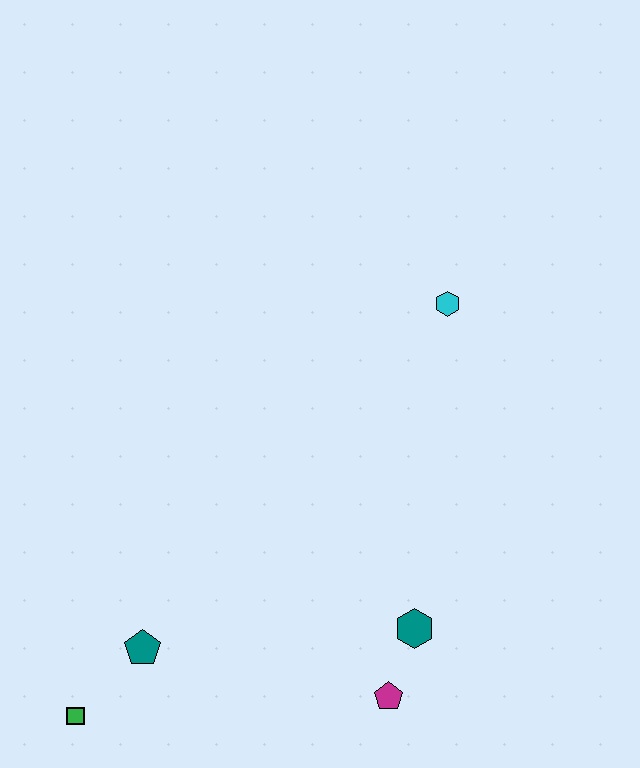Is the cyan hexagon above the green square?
Yes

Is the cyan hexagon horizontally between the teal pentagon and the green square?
No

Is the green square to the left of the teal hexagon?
Yes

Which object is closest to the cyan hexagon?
The teal hexagon is closest to the cyan hexagon.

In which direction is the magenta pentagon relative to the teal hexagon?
The magenta pentagon is below the teal hexagon.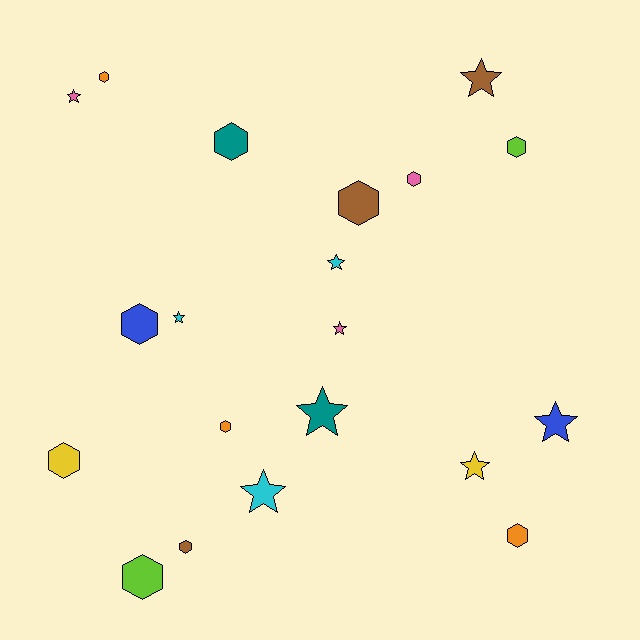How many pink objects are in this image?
There are 3 pink objects.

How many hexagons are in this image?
There are 11 hexagons.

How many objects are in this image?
There are 20 objects.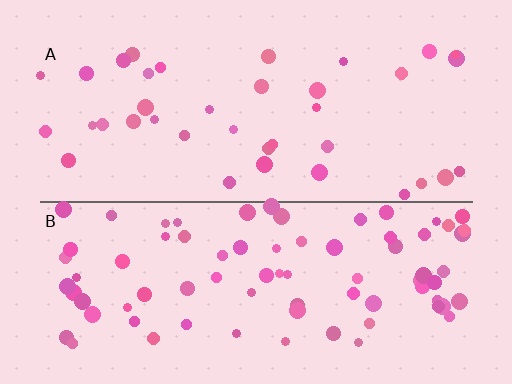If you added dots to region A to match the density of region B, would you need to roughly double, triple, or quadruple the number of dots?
Approximately double.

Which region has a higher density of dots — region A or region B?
B (the bottom).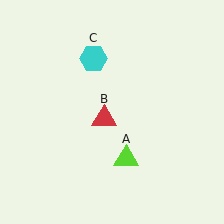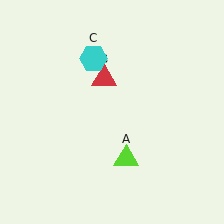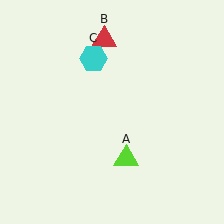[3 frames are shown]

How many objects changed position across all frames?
1 object changed position: red triangle (object B).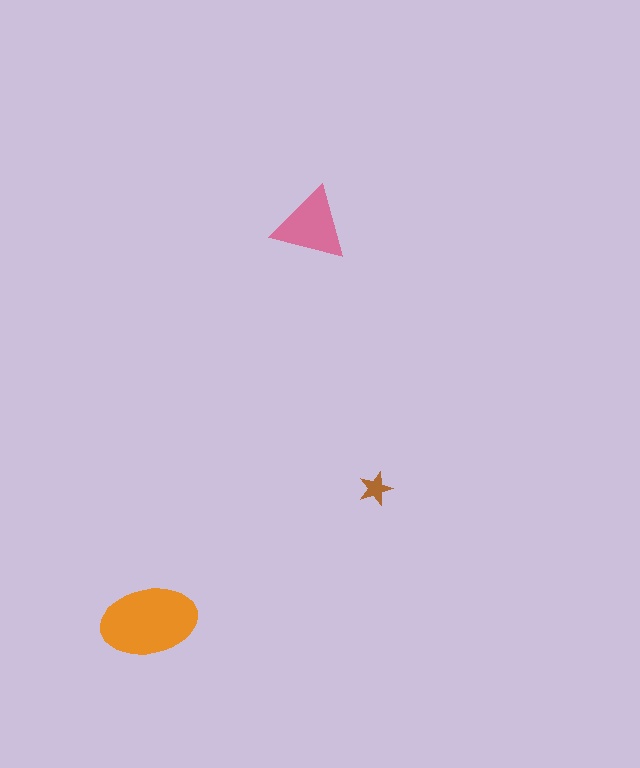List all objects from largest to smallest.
The orange ellipse, the pink triangle, the brown star.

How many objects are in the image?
There are 3 objects in the image.